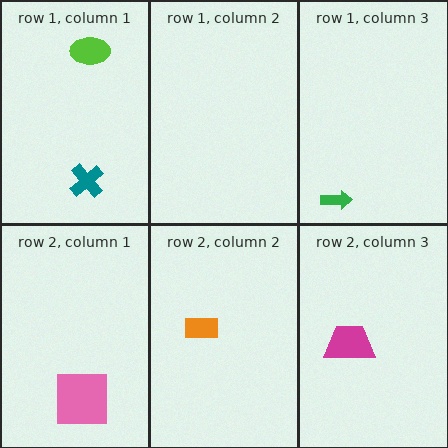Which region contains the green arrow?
The row 1, column 3 region.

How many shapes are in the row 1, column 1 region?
2.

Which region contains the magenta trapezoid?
The row 2, column 3 region.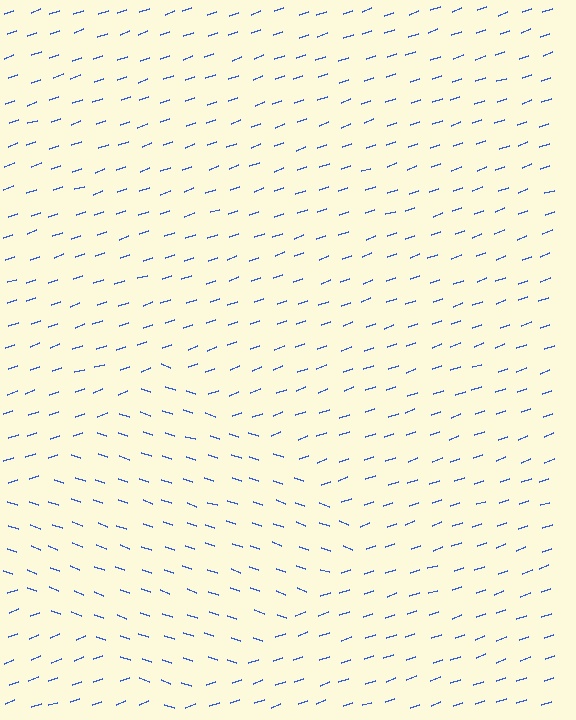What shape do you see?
I see a diamond.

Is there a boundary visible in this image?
Yes, there is a texture boundary formed by a change in line orientation.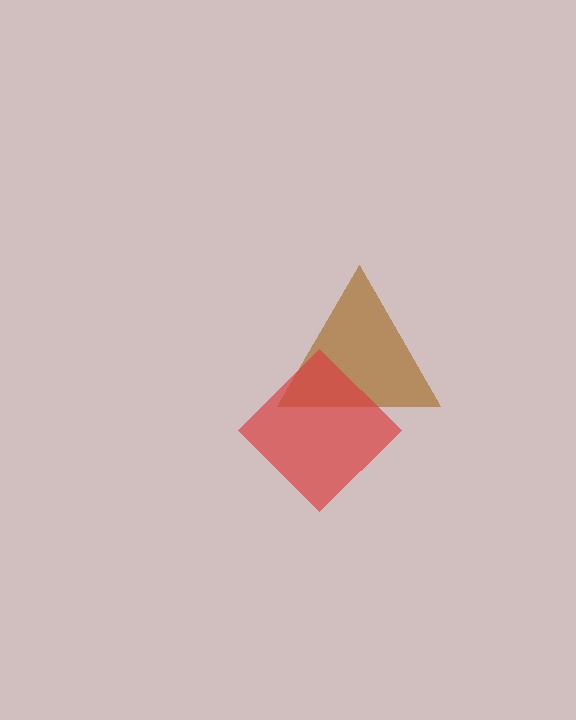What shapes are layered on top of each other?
The layered shapes are: a brown triangle, a red diamond.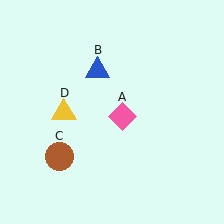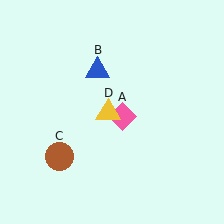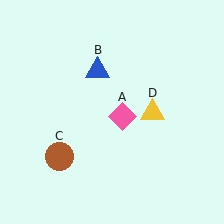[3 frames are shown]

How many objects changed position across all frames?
1 object changed position: yellow triangle (object D).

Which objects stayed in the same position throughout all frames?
Pink diamond (object A) and blue triangle (object B) and brown circle (object C) remained stationary.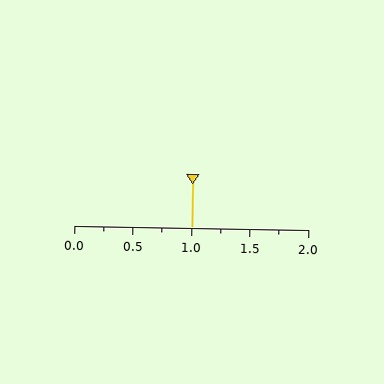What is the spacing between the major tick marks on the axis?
The major ticks are spaced 0.5 apart.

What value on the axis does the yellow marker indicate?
The marker indicates approximately 1.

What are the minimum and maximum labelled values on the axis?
The axis runs from 0.0 to 2.0.